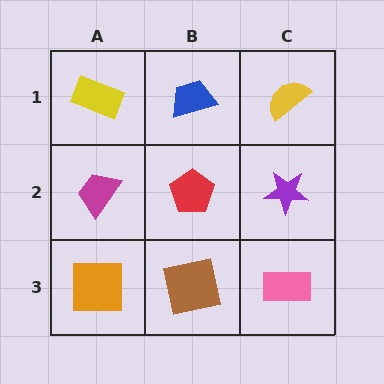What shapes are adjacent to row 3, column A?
A magenta trapezoid (row 2, column A), a brown square (row 3, column B).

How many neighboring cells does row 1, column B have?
3.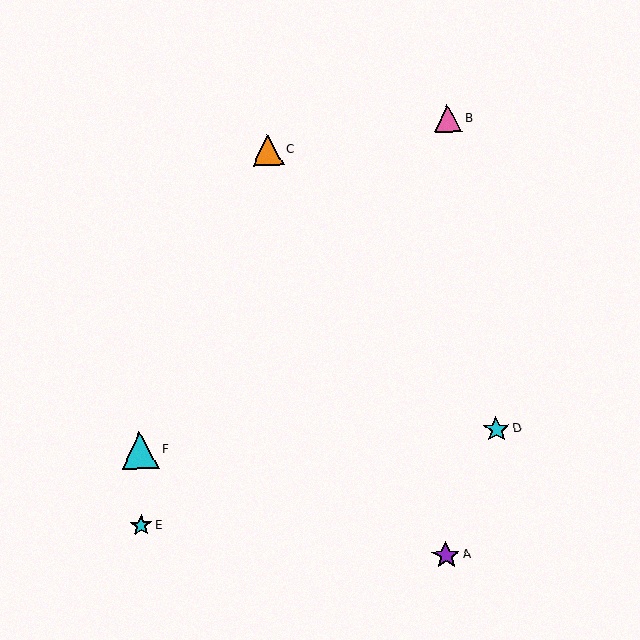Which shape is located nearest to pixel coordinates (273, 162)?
The orange triangle (labeled C) at (268, 150) is nearest to that location.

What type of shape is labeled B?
Shape B is a pink triangle.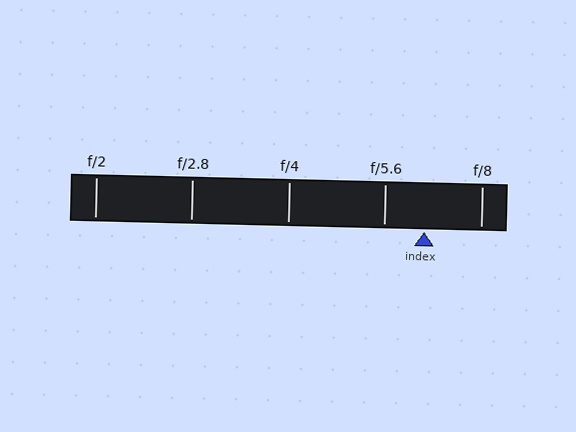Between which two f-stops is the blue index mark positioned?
The index mark is between f/5.6 and f/8.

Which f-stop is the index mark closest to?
The index mark is closest to f/5.6.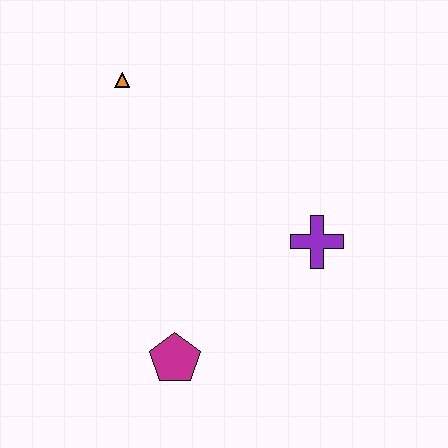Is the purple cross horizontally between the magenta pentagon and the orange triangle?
No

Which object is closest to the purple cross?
The magenta pentagon is closest to the purple cross.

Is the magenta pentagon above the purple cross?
No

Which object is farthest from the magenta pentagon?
The orange triangle is farthest from the magenta pentagon.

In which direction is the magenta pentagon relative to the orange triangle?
The magenta pentagon is below the orange triangle.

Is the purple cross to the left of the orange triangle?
No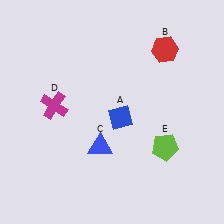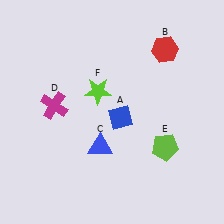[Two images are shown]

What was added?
A lime star (F) was added in Image 2.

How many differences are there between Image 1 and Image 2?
There is 1 difference between the two images.